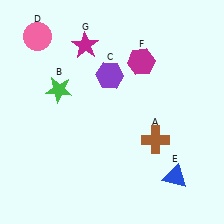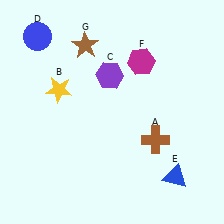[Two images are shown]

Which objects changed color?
B changed from green to yellow. D changed from pink to blue. G changed from magenta to brown.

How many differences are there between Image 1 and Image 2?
There are 3 differences between the two images.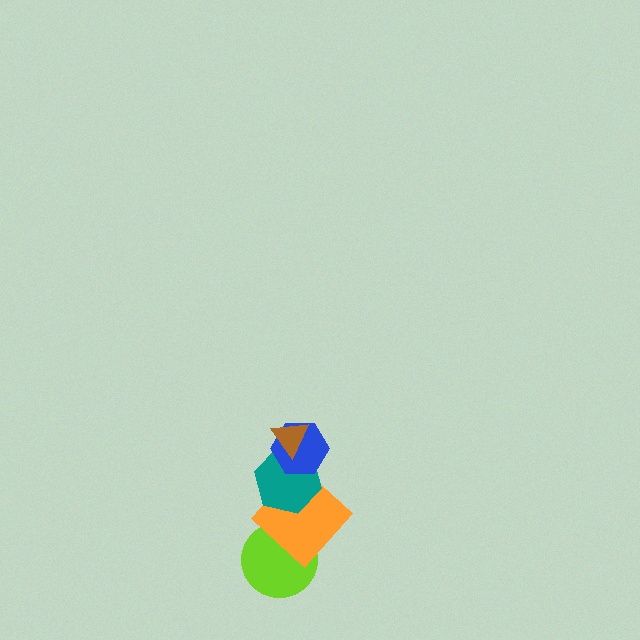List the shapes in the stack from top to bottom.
From top to bottom: the brown triangle, the blue hexagon, the teal hexagon, the orange diamond, the lime circle.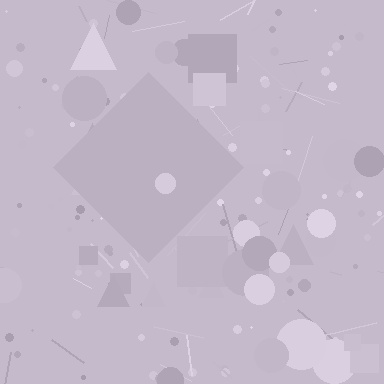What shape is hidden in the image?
A diamond is hidden in the image.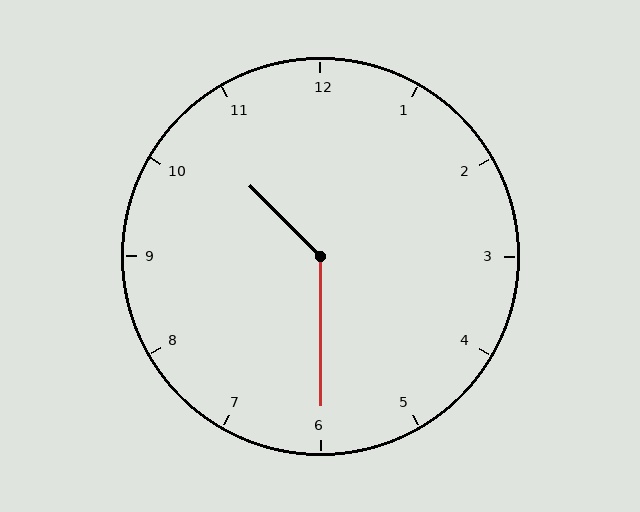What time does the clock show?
10:30.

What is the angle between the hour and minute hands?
Approximately 135 degrees.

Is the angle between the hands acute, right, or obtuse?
It is obtuse.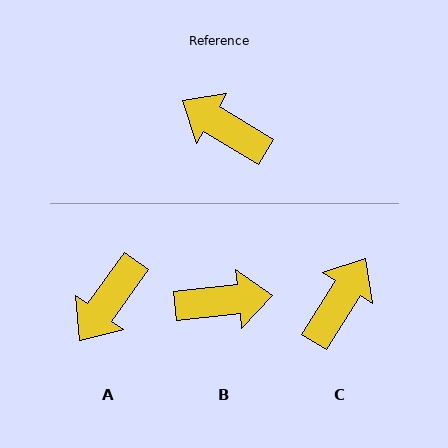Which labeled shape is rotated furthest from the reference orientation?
B, about 142 degrees away.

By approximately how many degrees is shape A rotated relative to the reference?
Approximately 86 degrees counter-clockwise.